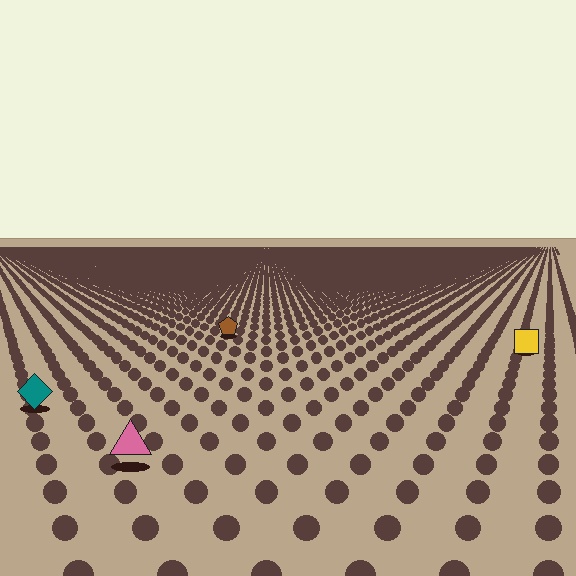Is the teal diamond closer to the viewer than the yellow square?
Yes. The teal diamond is closer — you can tell from the texture gradient: the ground texture is coarser near it.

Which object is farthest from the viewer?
The brown pentagon is farthest from the viewer. It appears smaller and the ground texture around it is denser.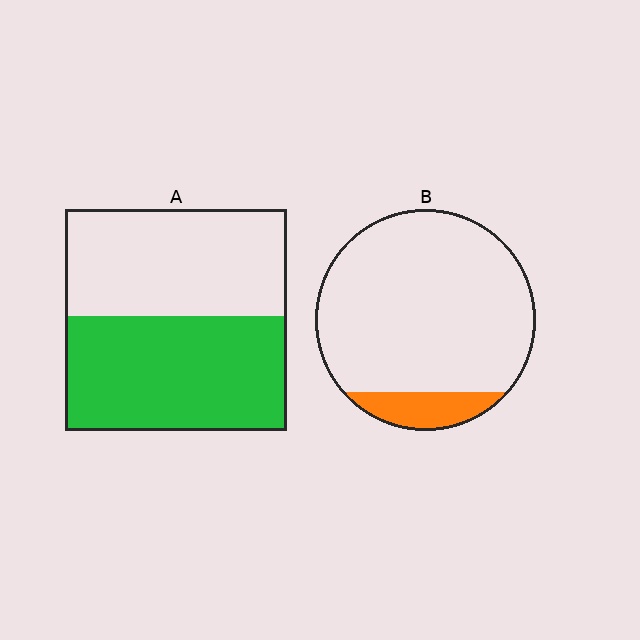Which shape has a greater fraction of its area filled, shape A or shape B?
Shape A.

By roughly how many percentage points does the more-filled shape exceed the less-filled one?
By roughly 40 percentage points (A over B).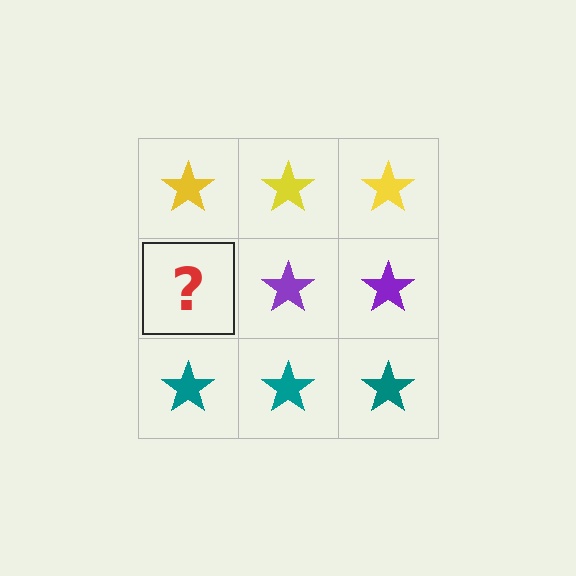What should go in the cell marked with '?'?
The missing cell should contain a purple star.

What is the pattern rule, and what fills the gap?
The rule is that each row has a consistent color. The gap should be filled with a purple star.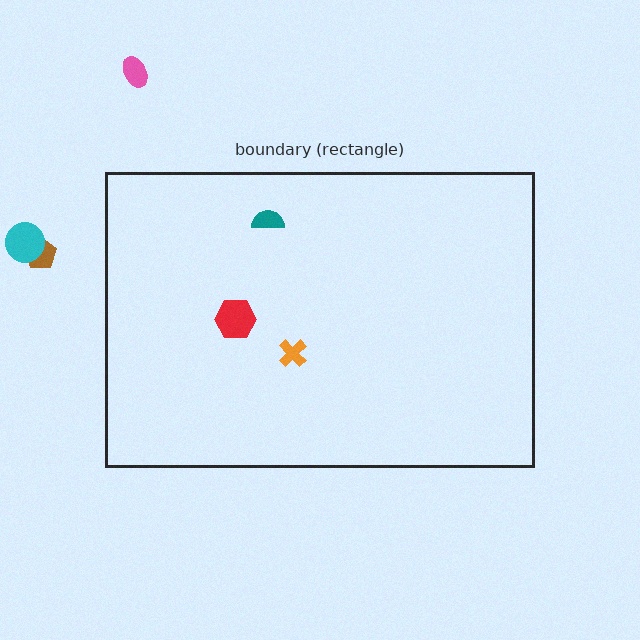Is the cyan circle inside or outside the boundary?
Outside.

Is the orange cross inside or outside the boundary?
Inside.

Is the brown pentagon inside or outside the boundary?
Outside.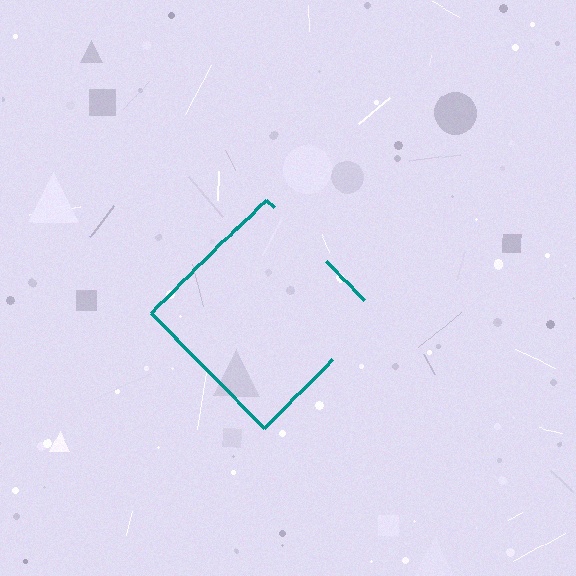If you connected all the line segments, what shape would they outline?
They would outline a diamond.